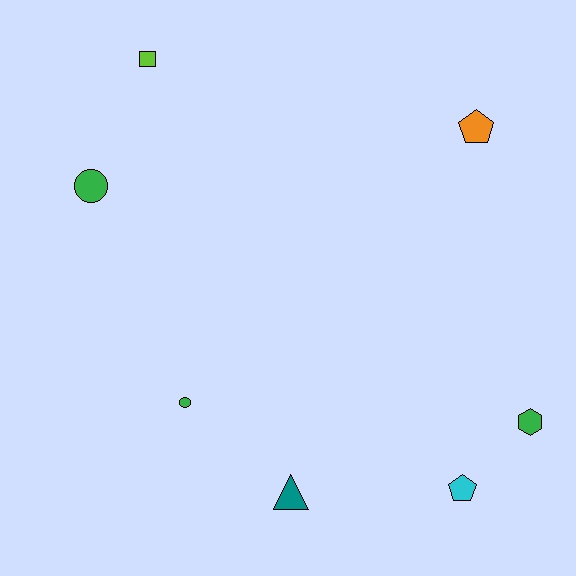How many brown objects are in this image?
There are no brown objects.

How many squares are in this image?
There is 1 square.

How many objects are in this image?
There are 7 objects.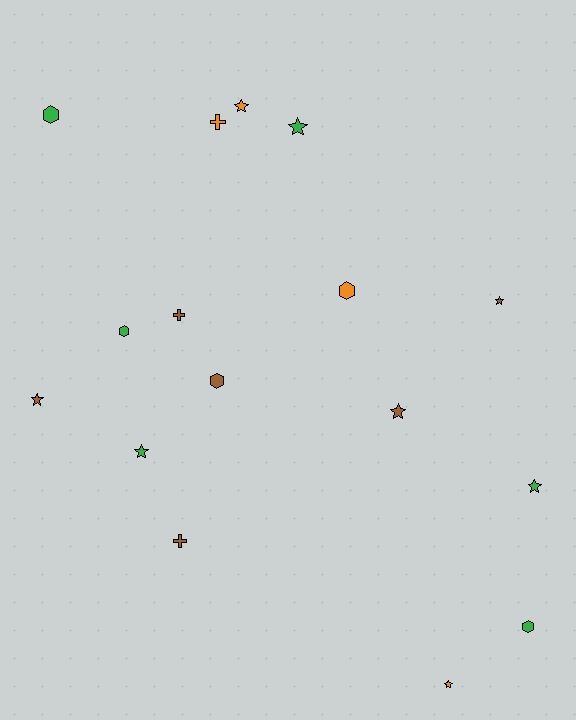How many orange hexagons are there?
There is 1 orange hexagon.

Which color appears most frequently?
Brown, with 6 objects.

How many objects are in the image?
There are 16 objects.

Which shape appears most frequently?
Star, with 8 objects.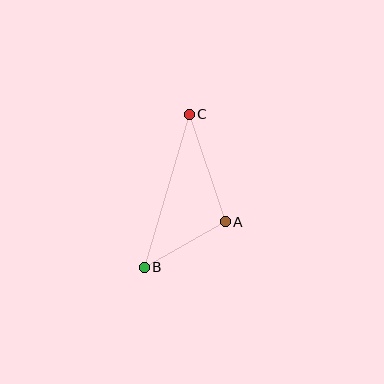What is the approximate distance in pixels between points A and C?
The distance between A and C is approximately 113 pixels.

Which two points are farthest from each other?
Points B and C are farthest from each other.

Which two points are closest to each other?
Points A and B are closest to each other.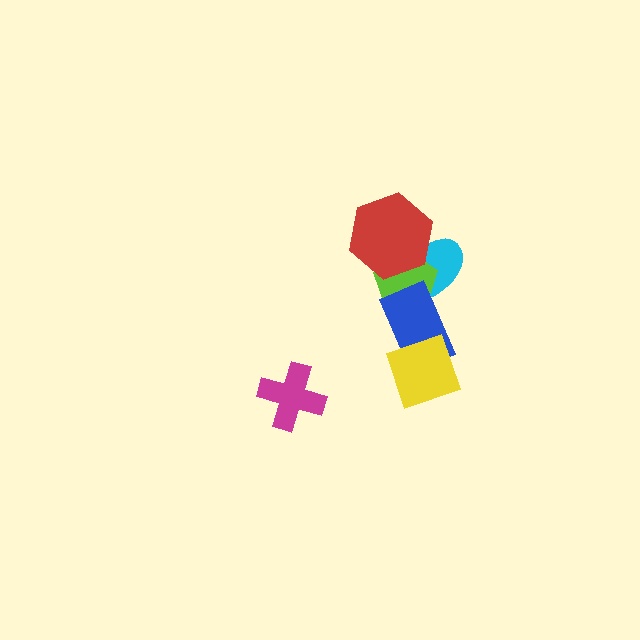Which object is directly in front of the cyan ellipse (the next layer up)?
The lime pentagon is directly in front of the cyan ellipse.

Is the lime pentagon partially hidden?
Yes, it is partially covered by another shape.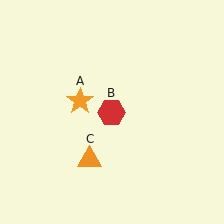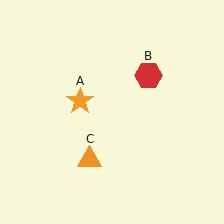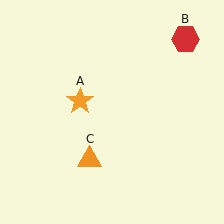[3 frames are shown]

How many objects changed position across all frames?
1 object changed position: red hexagon (object B).